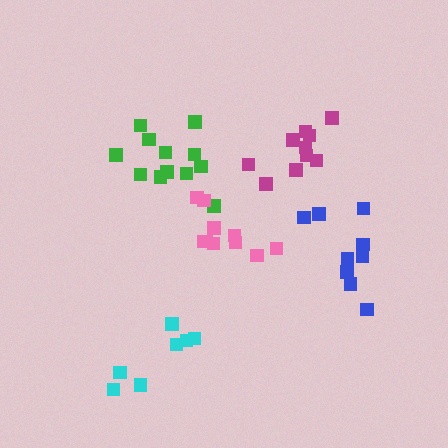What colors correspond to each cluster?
The clusters are colored: green, pink, magenta, cyan, blue.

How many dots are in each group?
Group 1: 12 dots, Group 2: 10 dots, Group 3: 10 dots, Group 4: 7 dots, Group 5: 9 dots (48 total).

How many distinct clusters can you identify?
There are 5 distinct clusters.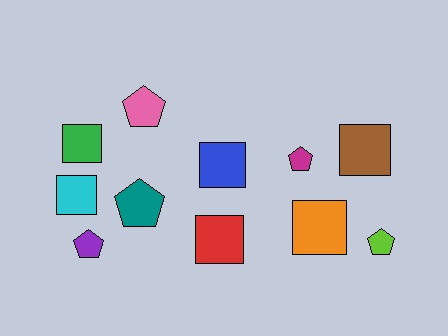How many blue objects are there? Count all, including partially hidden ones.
There is 1 blue object.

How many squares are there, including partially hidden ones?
There are 6 squares.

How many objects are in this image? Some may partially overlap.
There are 11 objects.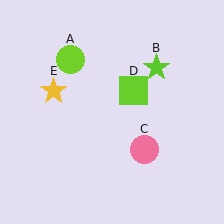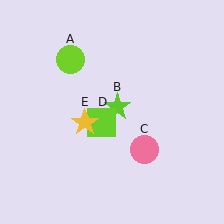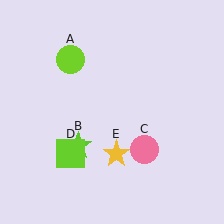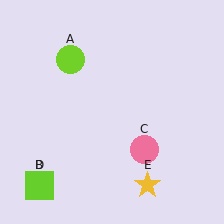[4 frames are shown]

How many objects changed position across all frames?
3 objects changed position: lime star (object B), lime square (object D), yellow star (object E).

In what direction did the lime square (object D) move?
The lime square (object D) moved down and to the left.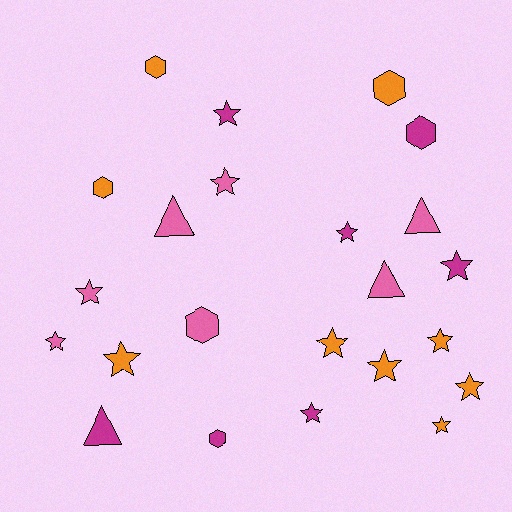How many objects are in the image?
There are 23 objects.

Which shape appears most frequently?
Star, with 13 objects.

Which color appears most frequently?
Orange, with 9 objects.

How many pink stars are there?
There are 3 pink stars.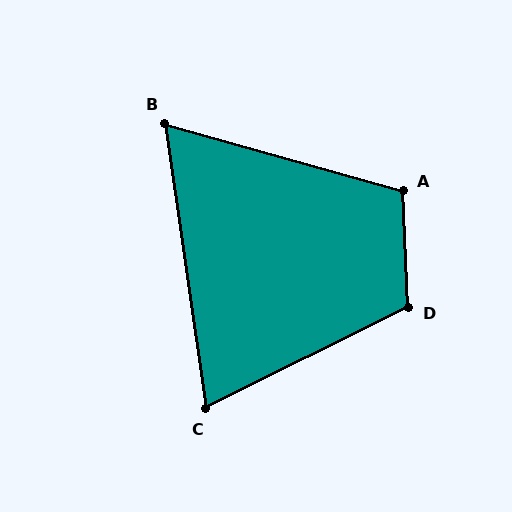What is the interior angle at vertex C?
Approximately 72 degrees (acute).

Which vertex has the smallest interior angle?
B, at approximately 66 degrees.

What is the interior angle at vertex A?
Approximately 108 degrees (obtuse).